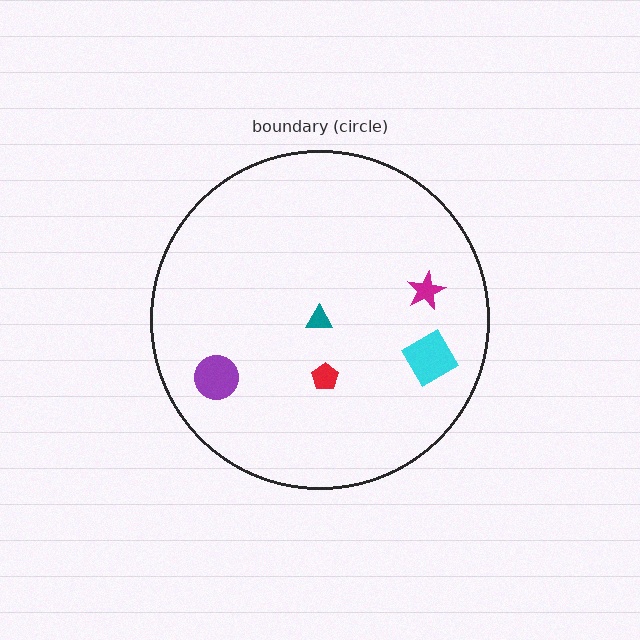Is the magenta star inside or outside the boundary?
Inside.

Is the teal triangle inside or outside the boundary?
Inside.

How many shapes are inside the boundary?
5 inside, 0 outside.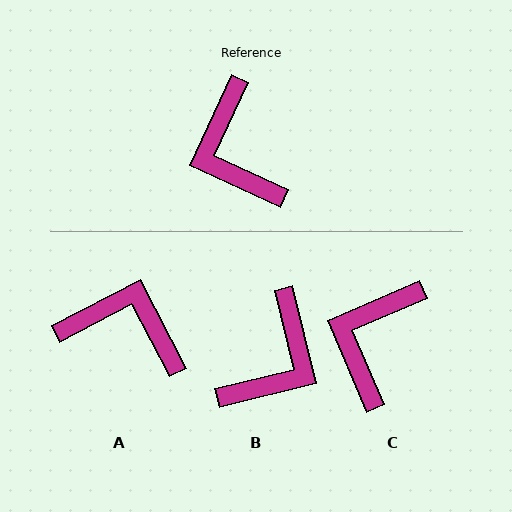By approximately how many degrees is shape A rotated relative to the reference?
Approximately 128 degrees clockwise.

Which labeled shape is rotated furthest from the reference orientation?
B, about 128 degrees away.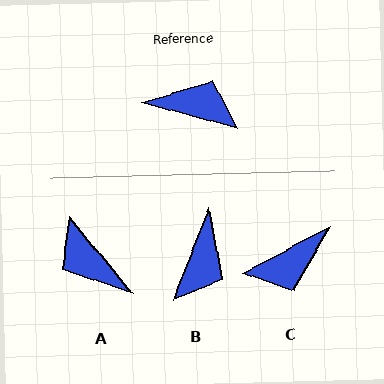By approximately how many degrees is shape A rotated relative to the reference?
Approximately 145 degrees counter-clockwise.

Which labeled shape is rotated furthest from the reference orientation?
A, about 145 degrees away.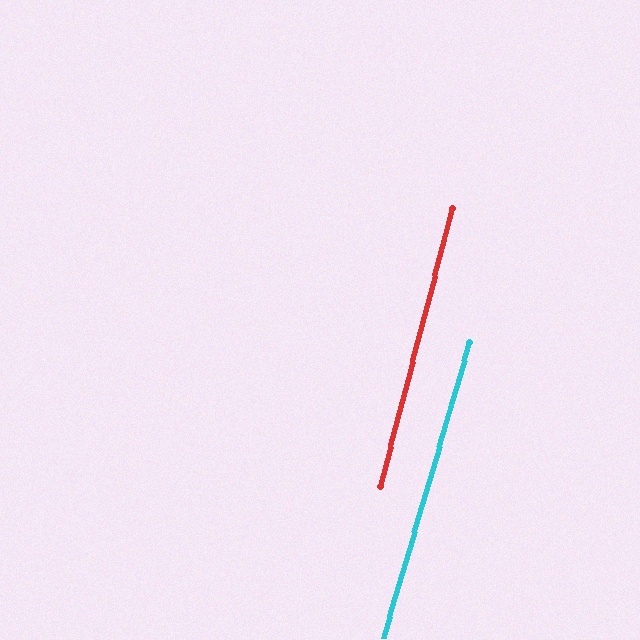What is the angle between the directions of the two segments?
Approximately 2 degrees.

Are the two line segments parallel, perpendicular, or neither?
Parallel — their directions differ by only 1.9°.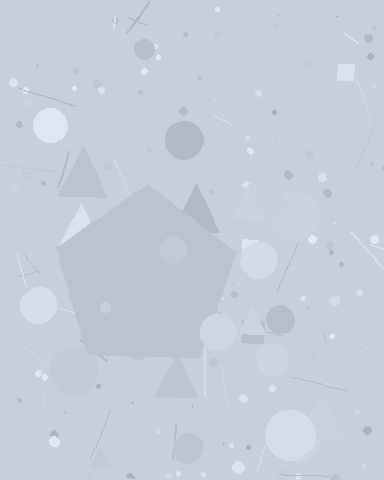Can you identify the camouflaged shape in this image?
The camouflaged shape is a pentagon.